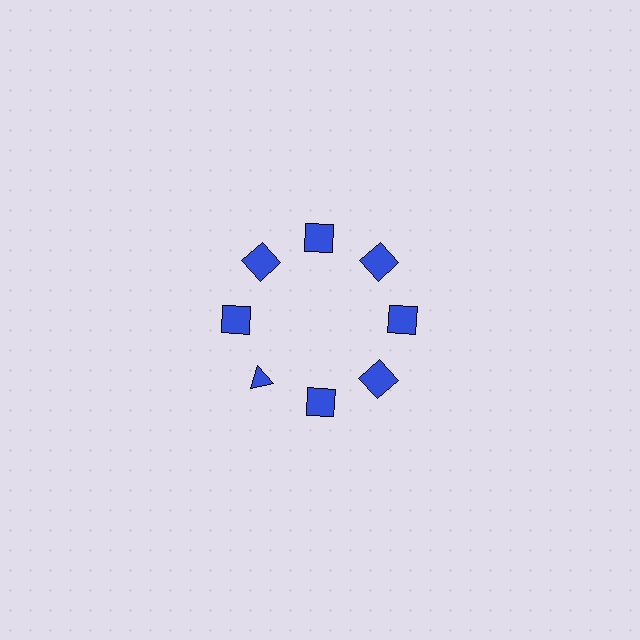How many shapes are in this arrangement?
There are 8 shapes arranged in a ring pattern.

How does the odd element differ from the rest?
It has a different shape: triangle instead of square.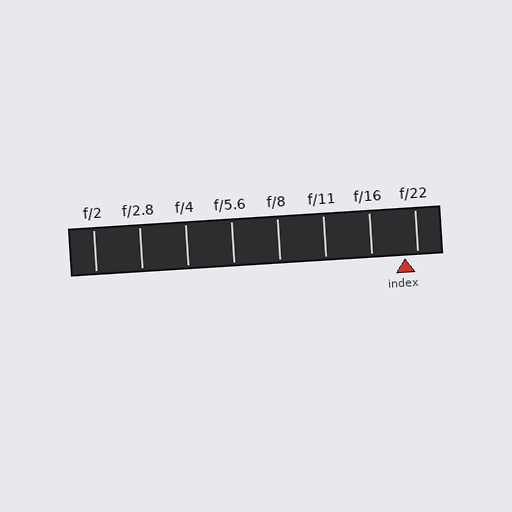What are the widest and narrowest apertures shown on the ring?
The widest aperture shown is f/2 and the narrowest is f/22.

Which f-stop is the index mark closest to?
The index mark is closest to f/22.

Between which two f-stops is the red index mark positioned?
The index mark is between f/16 and f/22.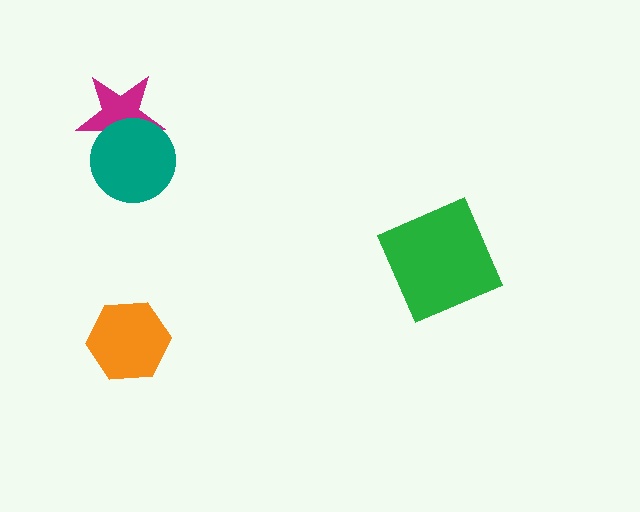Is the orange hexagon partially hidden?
No, no other shape covers it.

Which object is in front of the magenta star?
The teal circle is in front of the magenta star.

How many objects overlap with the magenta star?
1 object overlaps with the magenta star.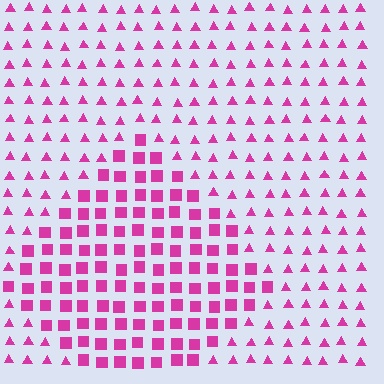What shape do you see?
I see a diamond.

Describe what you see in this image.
The image is filled with small magenta elements arranged in a uniform grid. A diamond-shaped region contains squares, while the surrounding area contains triangles. The boundary is defined purely by the change in element shape.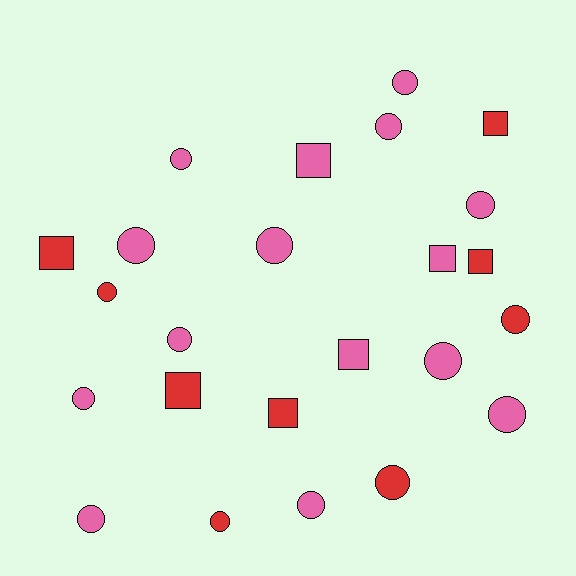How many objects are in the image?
There are 24 objects.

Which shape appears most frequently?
Circle, with 16 objects.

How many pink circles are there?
There are 12 pink circles.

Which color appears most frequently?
Pink, with 15 objects.